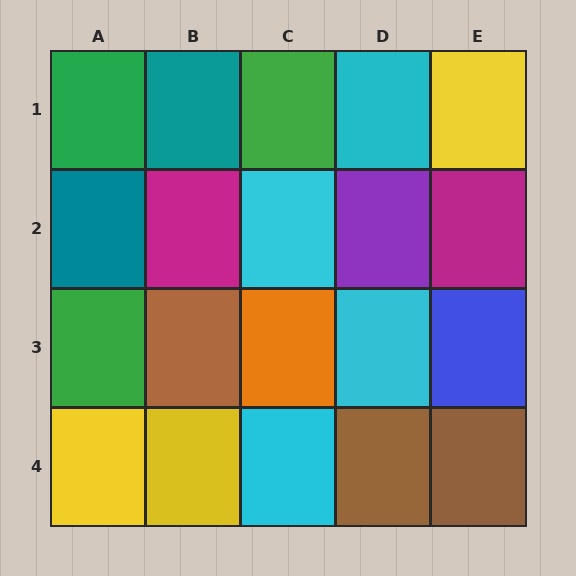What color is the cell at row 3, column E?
Blue.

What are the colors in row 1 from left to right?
Green, teal, green, cyan, yellow.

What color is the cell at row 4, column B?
Yellow.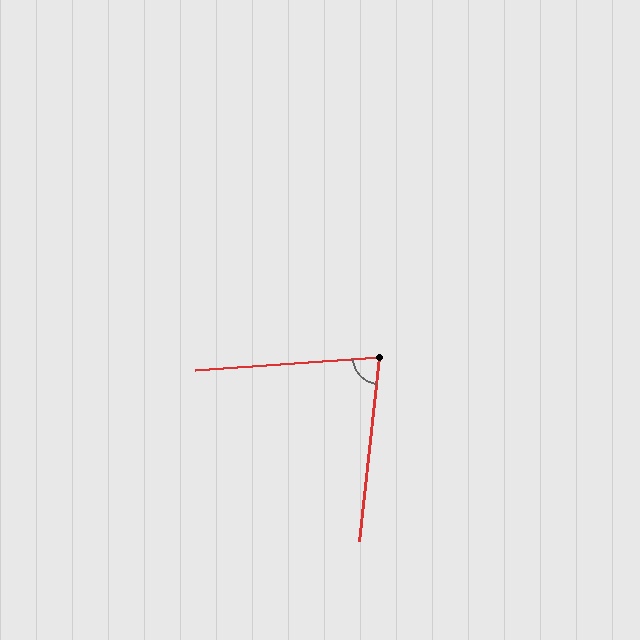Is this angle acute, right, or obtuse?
It is acute.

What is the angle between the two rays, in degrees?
Approximately 80 degrees.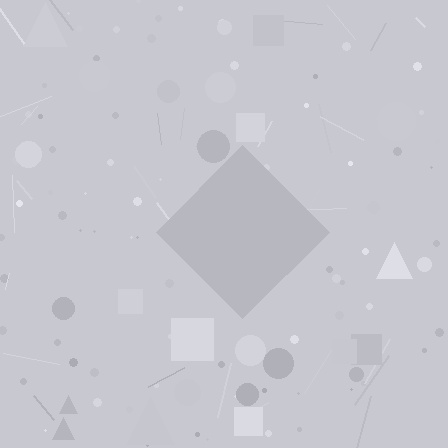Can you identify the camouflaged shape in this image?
The camouflaged shape is a diamond.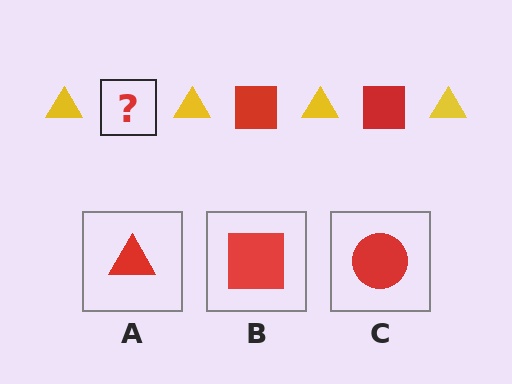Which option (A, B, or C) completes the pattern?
B.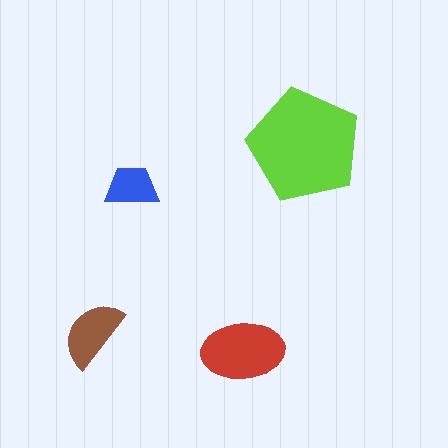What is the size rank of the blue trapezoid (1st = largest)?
4th.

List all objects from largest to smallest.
The lime pentagon, the red ellipse, the brown semicircle, the blue trapezoid.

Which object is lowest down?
The red ellipse is bottommost.